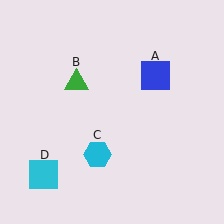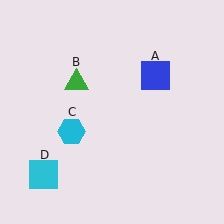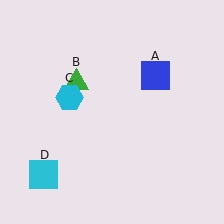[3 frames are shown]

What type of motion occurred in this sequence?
The cyan hexagon (object C) rotated clockwise around the center of the scene.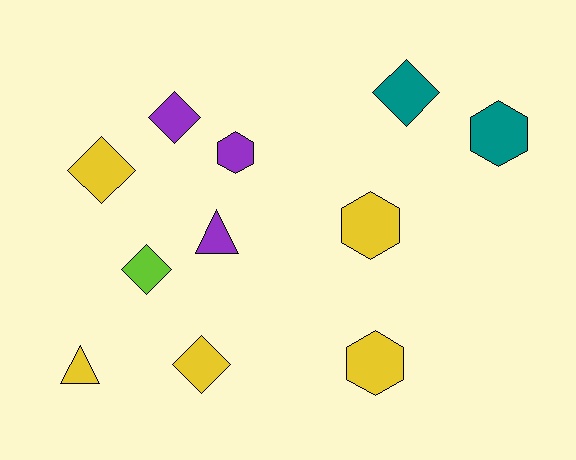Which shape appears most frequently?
Diamond, with 5 objects.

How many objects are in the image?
There are 11 objects.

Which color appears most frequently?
Yellow, with 5 objects.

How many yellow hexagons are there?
There are 2 yellow hexagons.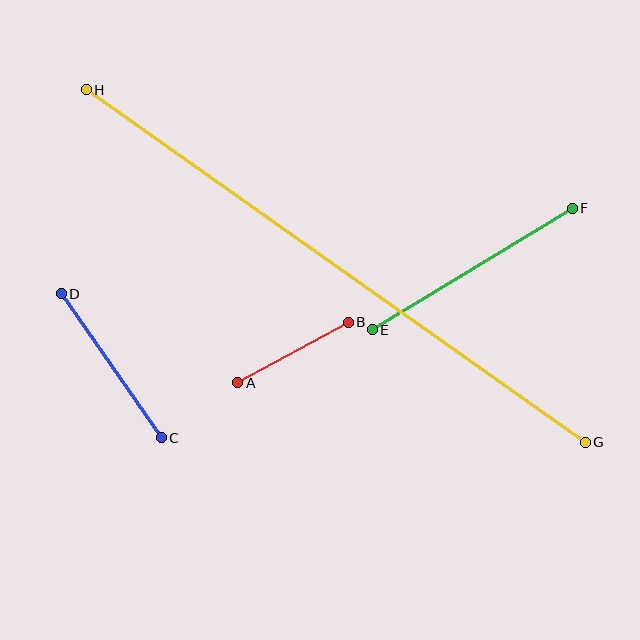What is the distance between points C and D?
The distance is approximately 175 pixels.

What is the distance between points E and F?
The distance is approximately 234 pixels.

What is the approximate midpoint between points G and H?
The midpoint is at approximately (336, 266) pixels.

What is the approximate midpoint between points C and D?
The midpoint is at approximately (111, 366) pixels.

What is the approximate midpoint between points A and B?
The midpoint is at approximately (293, 352) pixels.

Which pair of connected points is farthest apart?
Points G and H are farthest apart.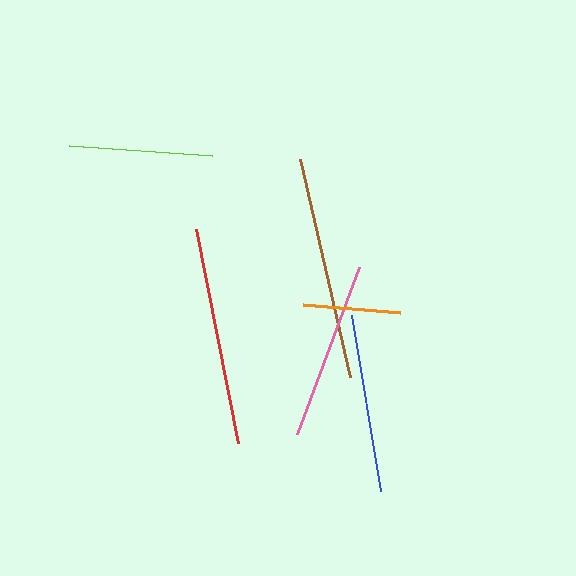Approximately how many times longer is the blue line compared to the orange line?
The blue line is approximately 1.8 times the length of the orange line.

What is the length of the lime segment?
The lime segment is approximately 144 pixels long.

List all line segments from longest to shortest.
From longest to shortest: brown, red, pink, blue, lime, orange.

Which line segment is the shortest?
The orange line is the shortest at approximately 97 pixels.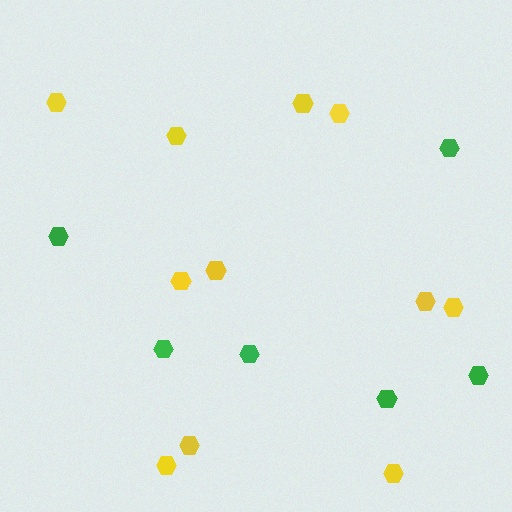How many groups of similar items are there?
There are 2 groups: one group of yellow hexagons (11) and one group of green hexagons (6).